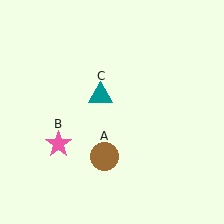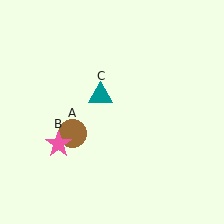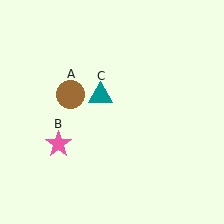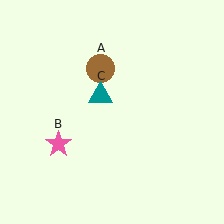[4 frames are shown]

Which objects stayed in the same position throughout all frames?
Pink star (object B) and teal triangle (object C) remained stationary.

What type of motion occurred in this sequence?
The brown circle (object A) rotated clockwise around the center of the scene.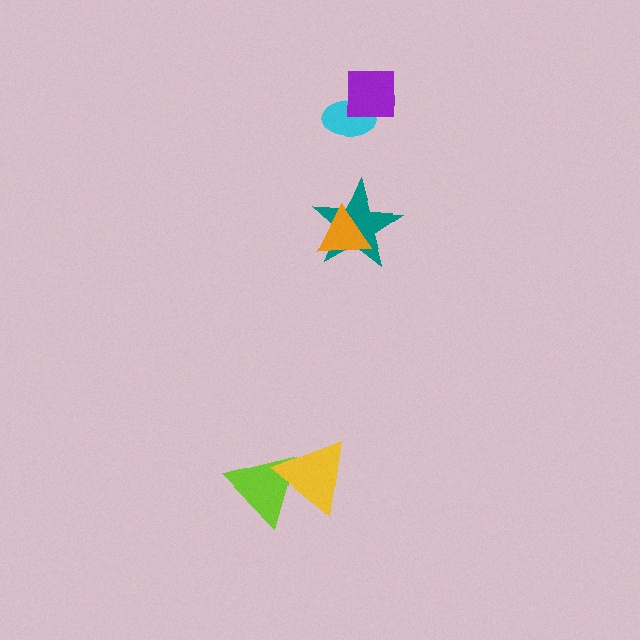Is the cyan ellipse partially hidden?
Yes, it is partially covered by another shape.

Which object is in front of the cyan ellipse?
The purple square is in front of the cyan ellipse.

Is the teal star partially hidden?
Yes, it is partially covered by another shape.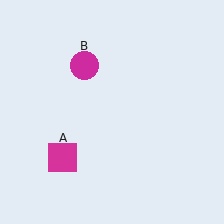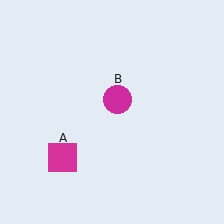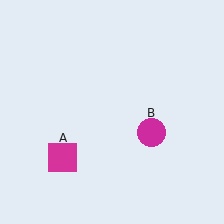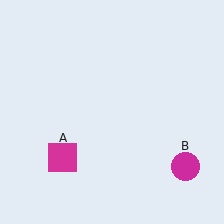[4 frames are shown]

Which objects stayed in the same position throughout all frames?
Magenta square (object A) remained stationary.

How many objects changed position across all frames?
1 object changed position: magenta circle (object B).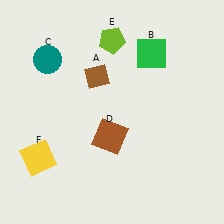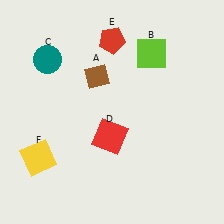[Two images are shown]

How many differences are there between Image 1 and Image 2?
There are 3 differences between the two images.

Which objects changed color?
B changed from green to lime. D changed from brown to red. E changed from lime to red.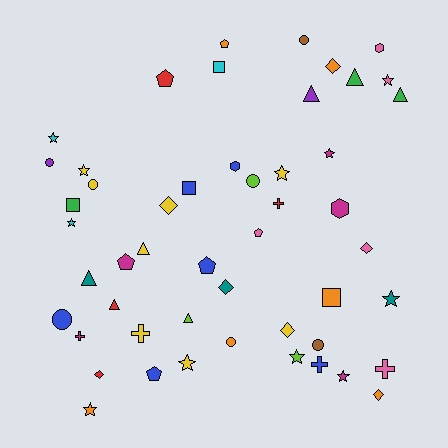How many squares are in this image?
There are 4 squares.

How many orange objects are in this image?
There are 6 orange objects.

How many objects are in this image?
There are 50 objects.